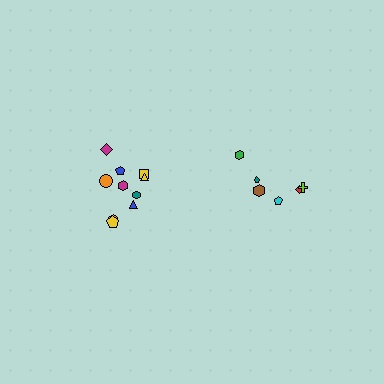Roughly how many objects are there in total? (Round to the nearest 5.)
Roughly 15 objects in total.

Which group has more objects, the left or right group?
The left group.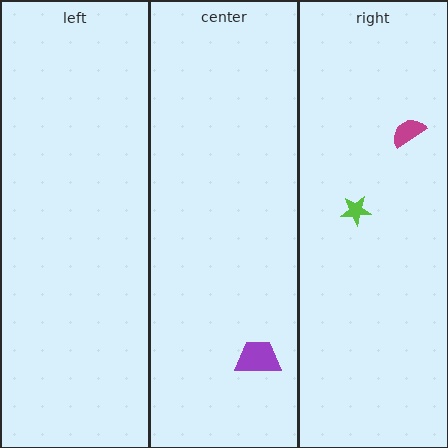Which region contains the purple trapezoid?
The center region.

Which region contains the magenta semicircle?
The right region.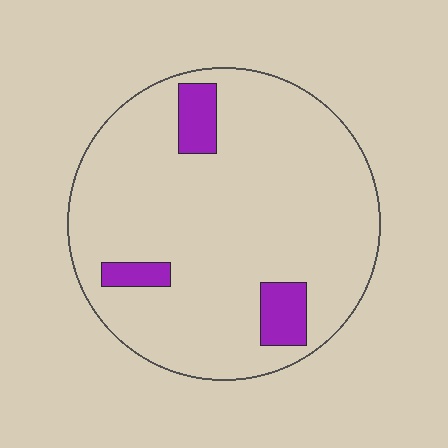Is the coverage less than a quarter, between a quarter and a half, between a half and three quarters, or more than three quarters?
Less than a quarter.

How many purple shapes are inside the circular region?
3.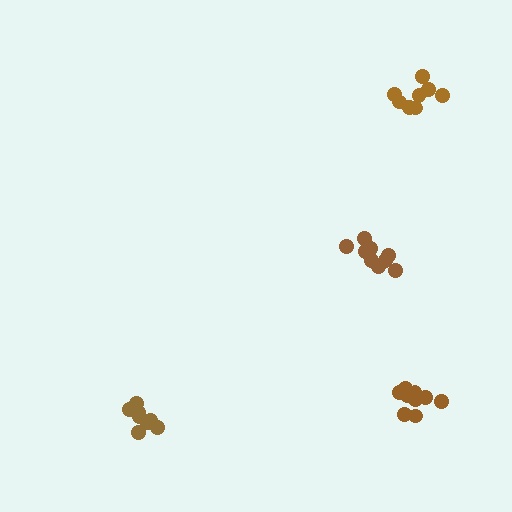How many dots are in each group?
Group 1: 8 dots, Group 2: 9 dots, Group 3: 9 dots, Group 4: 8 dots (34 total).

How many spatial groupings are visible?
There are 4 spatial groupings.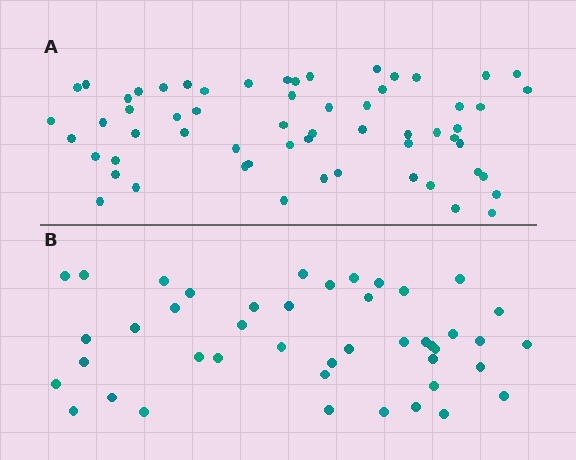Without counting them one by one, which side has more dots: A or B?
Region A (the top region) has more dots.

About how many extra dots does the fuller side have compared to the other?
Region A has approximately 15 more dots than region B.